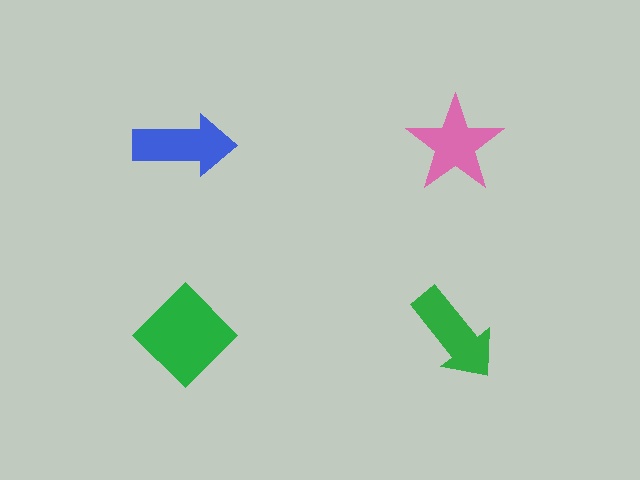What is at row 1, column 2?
A pink star.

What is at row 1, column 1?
A blue arrow.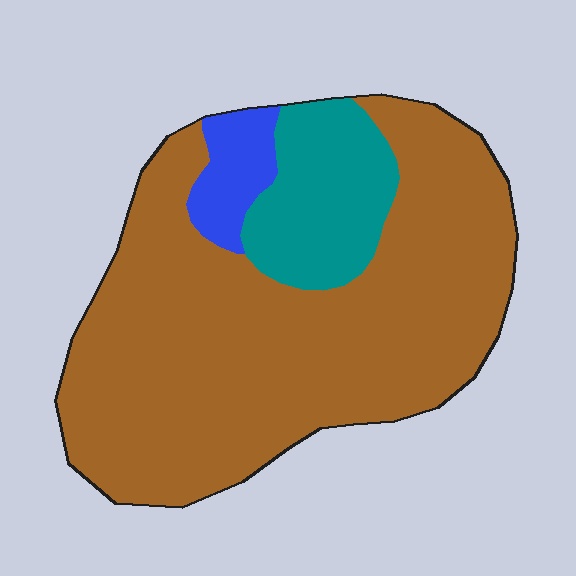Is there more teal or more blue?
Teal.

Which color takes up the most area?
Brown, at roughly 75%.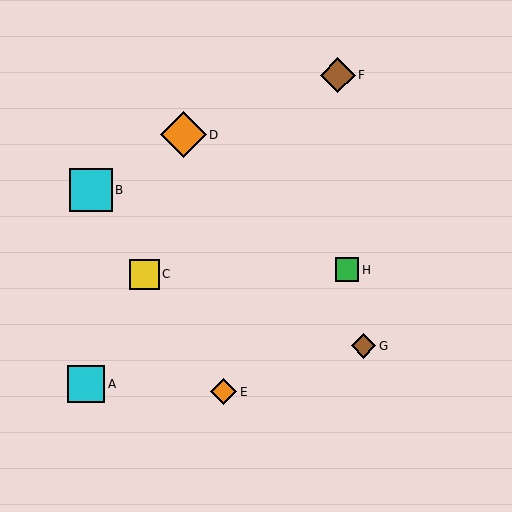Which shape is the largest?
The orange diamond (labeled D) is the largest.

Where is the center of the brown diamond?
The center of the brown diamond is at (363, 346).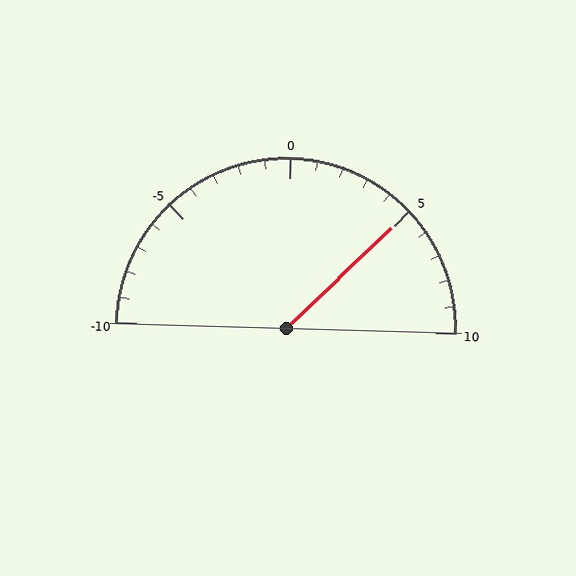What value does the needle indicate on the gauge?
The needle indicates approximately 5.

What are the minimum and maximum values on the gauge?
The gauge ranges from -10 to 10.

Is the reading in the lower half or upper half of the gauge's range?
The reading is in the upper half of the range (-10 to 10).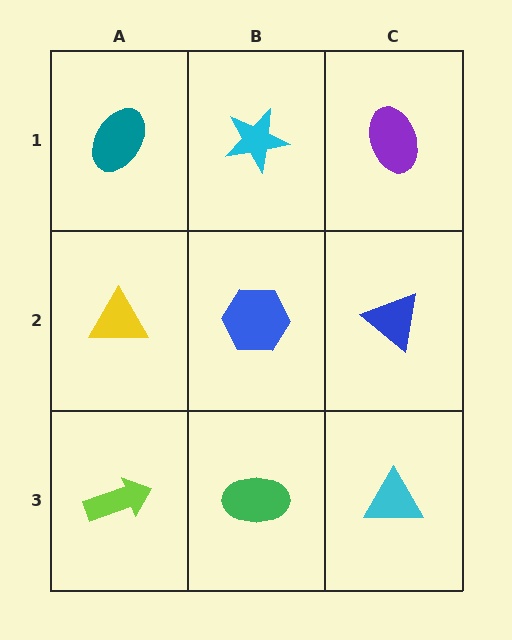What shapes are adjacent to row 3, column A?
A yellow triangle (row 2, column A), a green ellipse (row 3, column B).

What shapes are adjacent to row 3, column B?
A blue hexagon (row 2, column B), a lime arrow (row 3, column A), a cyan triangle (row 3, column C).